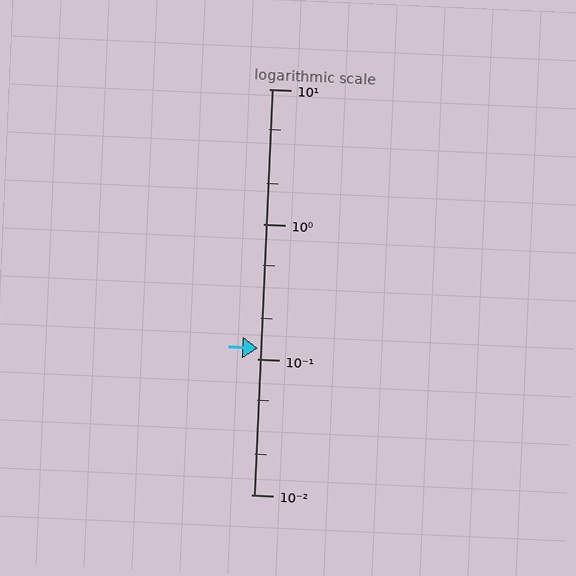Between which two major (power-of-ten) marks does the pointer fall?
The pointer is between 0.1 and 1.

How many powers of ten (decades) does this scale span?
The scale spans 3 decades, from 0.01 to 10.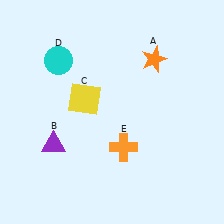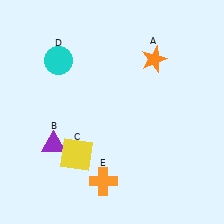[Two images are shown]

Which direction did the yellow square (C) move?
The yellow square (C) moved down.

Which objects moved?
The objects that moved are: the yellow square (C), the orange cross (E).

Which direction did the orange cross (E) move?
The orange cross (E) moved down.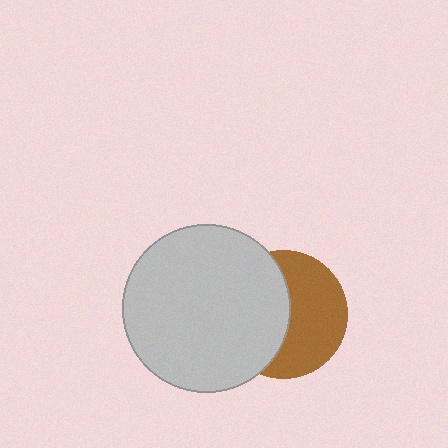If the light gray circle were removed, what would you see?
You would see the complete brown circle.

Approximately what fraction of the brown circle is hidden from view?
Roughly 48% of the brown circle is hidden behind the light gray circle.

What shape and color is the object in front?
The object in front is a light gray circle.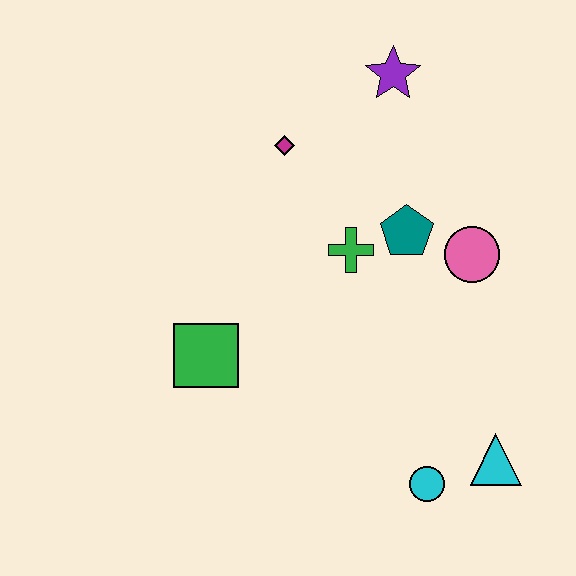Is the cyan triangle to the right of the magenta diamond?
Yes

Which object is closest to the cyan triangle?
The cyan circle is closest to the cyan triangle.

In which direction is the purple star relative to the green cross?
The purple star is above the green cross.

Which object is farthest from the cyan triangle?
The purple star is farthest from the cyan triangle.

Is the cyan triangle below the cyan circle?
No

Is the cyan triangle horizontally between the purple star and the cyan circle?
No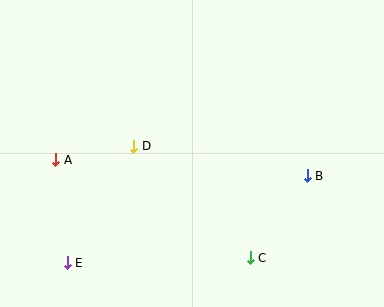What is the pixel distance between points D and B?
The distance between D and B is 176 pixels.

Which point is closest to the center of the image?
Point D at (134, 147) is closest to the center.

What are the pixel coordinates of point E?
Point E is at (67, 263).